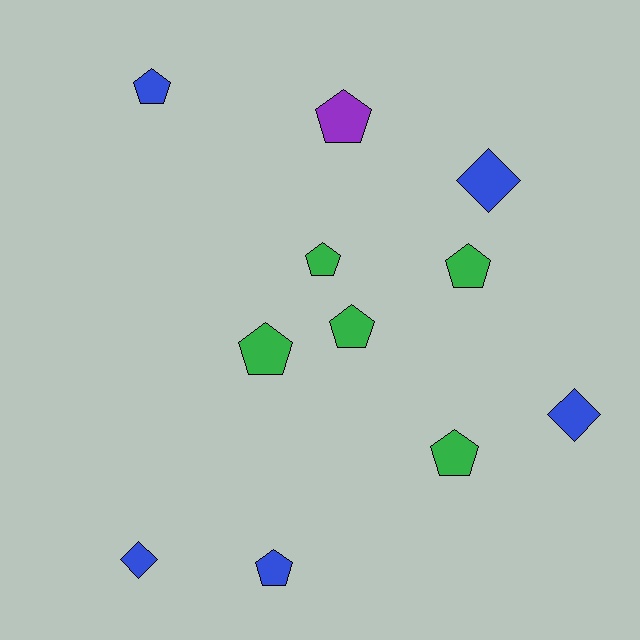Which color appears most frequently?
Blue, with 5 objects.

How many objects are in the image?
There are 11 objects.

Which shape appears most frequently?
Pentagon, with 8 objects.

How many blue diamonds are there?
There are 3 blue diamonds.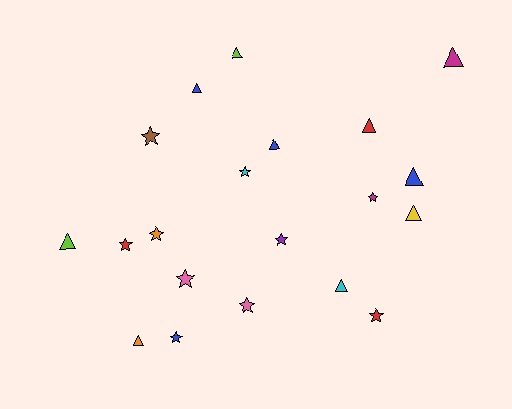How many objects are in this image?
There are 20 objects.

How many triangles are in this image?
There are 10 triangles.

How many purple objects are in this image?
There is 1 purple object.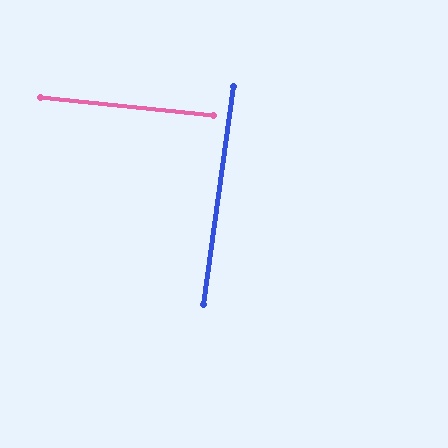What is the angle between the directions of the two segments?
Approximately 88 degrees.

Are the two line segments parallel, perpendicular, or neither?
Perpendicular — they meet at approximately 88°.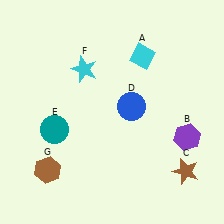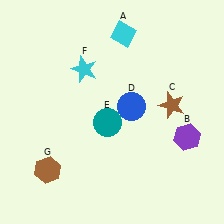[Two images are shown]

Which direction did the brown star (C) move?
The brown star (C) moved up.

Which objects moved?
The objects that moved are: the cyan diamond (A), the brown star (C), the teal circle (E).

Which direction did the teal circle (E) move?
The teal circle (E) moved right.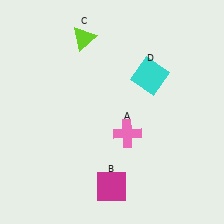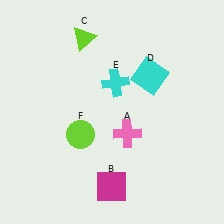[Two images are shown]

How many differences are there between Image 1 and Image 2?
There are 2 differences between the two images.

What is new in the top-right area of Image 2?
A cyan cross (E) was added in the top-right area of Image 2.